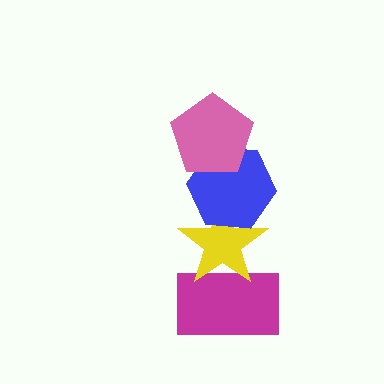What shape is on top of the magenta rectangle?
The yellow star is on top of the magenta rectangle.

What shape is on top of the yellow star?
The blue hexagon is on top of the yellow star.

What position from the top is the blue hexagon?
The blue hexagon is 2nd from the top.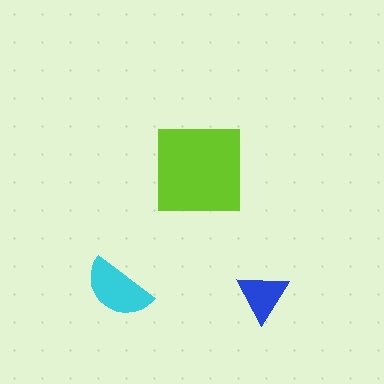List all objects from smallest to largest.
The blue triangle, the cyan semicircle, the lime square.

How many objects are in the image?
There are 3 objects in the image.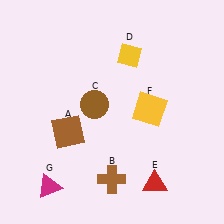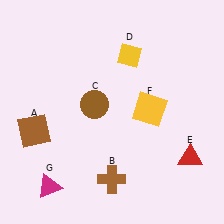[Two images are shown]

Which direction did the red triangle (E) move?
The red triangle (E) moved right.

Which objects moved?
The objects that moved are: the brown square (A), the red triangle (E).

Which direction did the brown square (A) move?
The brown square (A) moved left.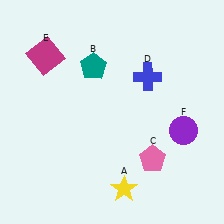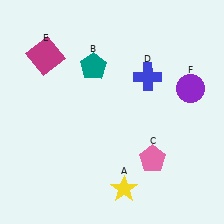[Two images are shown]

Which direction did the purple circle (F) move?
The purple circle (F) moved up.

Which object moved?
The purple circle (F) moved up.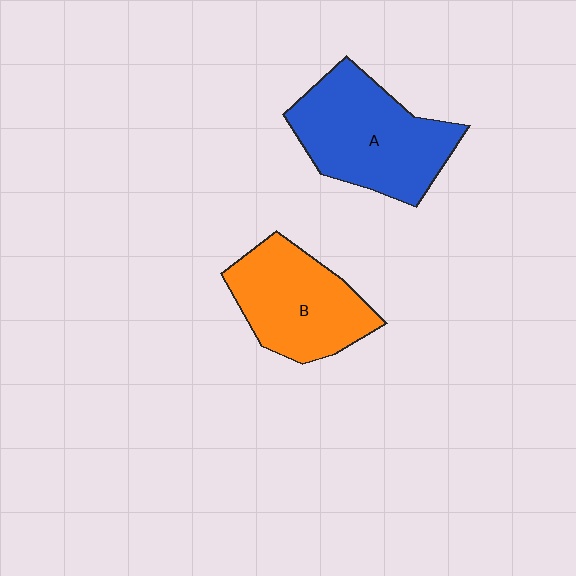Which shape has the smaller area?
Shape B (orange).